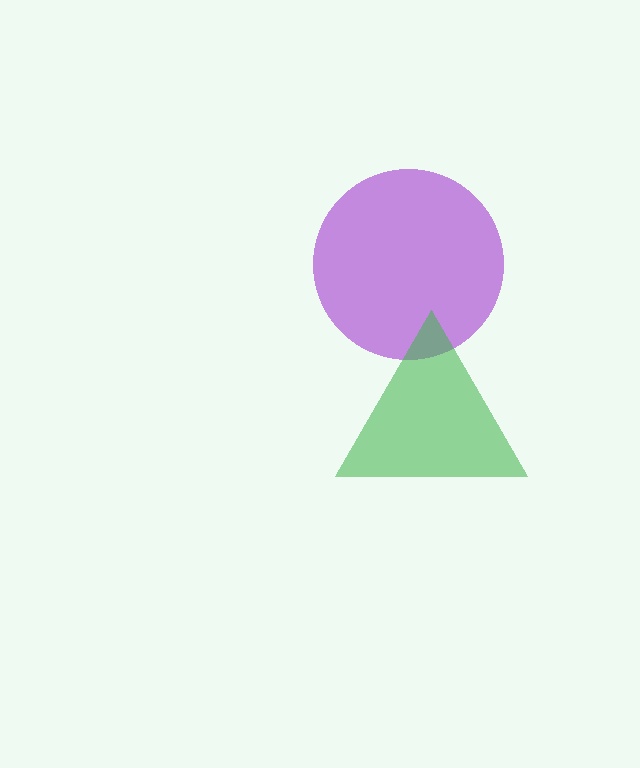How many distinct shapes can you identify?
There are 2 distinct shapes: a purple circle, a green triangle.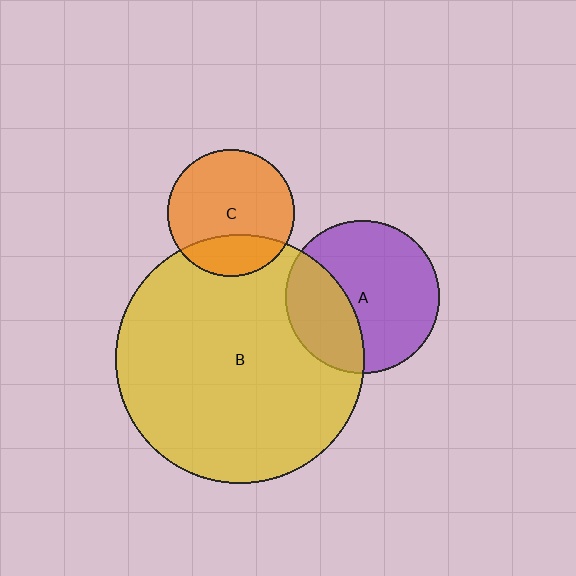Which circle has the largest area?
Circle B (yellow).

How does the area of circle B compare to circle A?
Approximately 2.6 times.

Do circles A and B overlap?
Yes.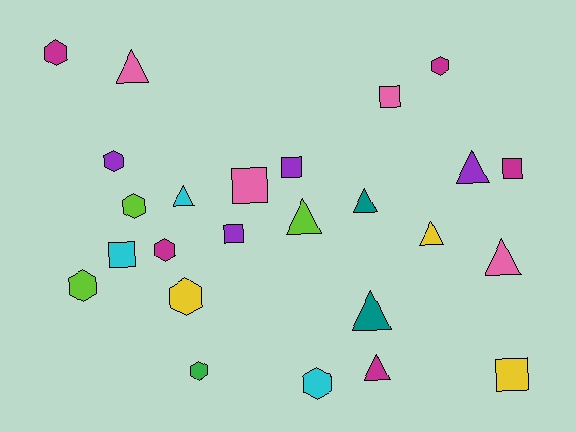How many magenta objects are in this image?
There are 5 magenta objects.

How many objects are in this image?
There are 25 objects.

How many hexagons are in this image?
There are 9 hexagons.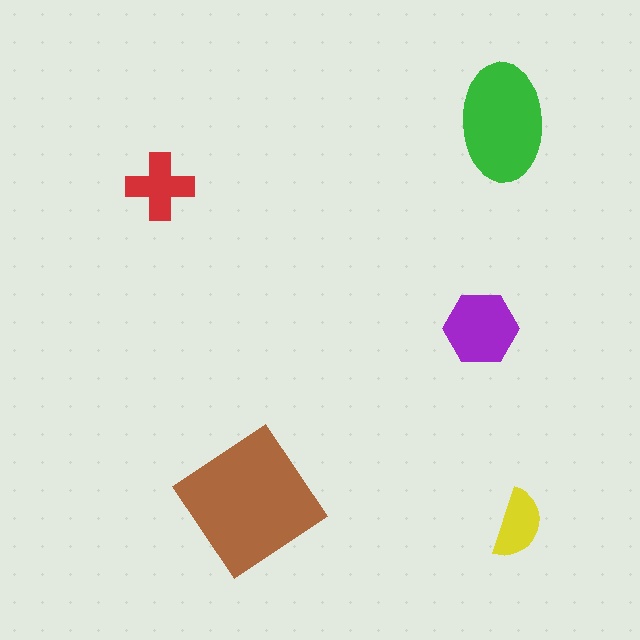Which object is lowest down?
The yellow semicircle is bottommost.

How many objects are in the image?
There are 5 objects in the image.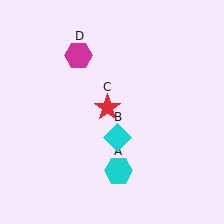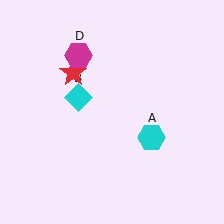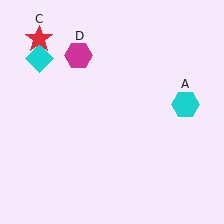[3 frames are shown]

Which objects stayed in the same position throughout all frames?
Magenta hexagon (object D) remained stationary.